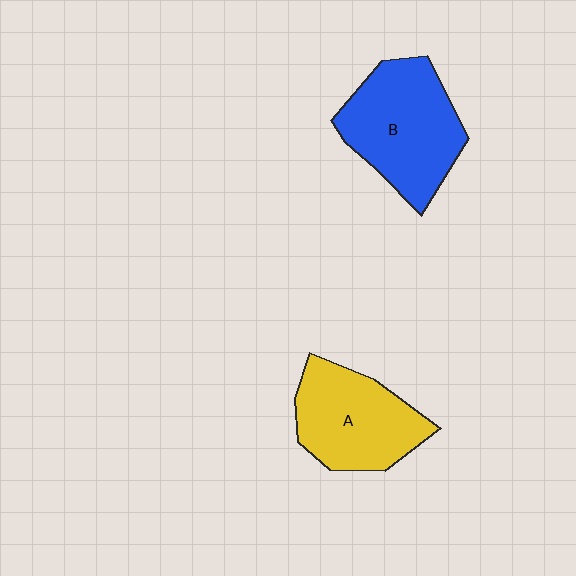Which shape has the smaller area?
Shape A (yellow).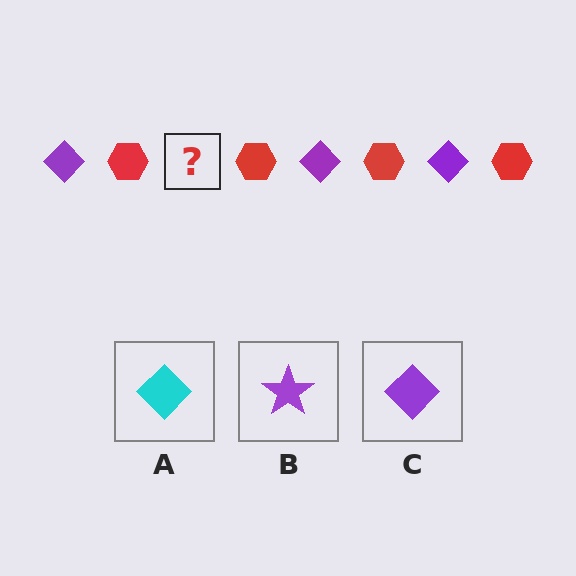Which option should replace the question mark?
Option C.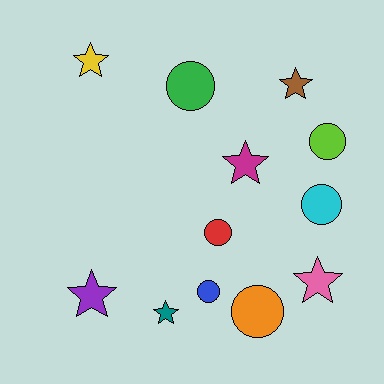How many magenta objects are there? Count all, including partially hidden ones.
There is 1 magenta object.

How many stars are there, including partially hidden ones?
There are 6 stars.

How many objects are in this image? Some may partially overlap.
There are 12 objects.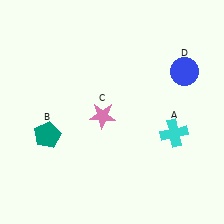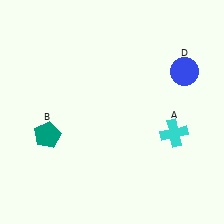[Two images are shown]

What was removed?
The pink star (C) was removed in Image 2.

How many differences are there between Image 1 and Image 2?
There is 1 difference between the two images.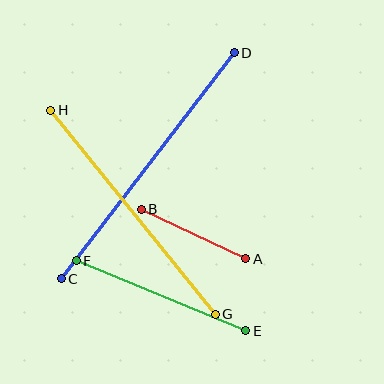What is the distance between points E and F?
The distance is approximately 183 pixels.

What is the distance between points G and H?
The distance is approximately 262 pixels.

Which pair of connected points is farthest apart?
Points C and D are farthest apart.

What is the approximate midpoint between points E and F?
The midpoint is at approximately (161, 296) pixels.